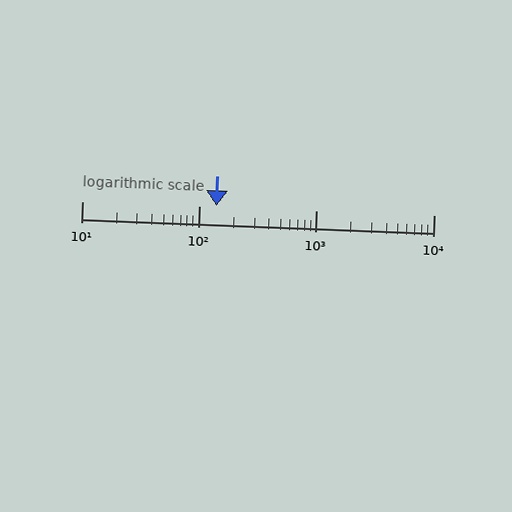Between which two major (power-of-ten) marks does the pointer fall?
The pointer is between 100 and 1000.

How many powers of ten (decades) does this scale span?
The scale spans 3 decades, from 10 to 10000.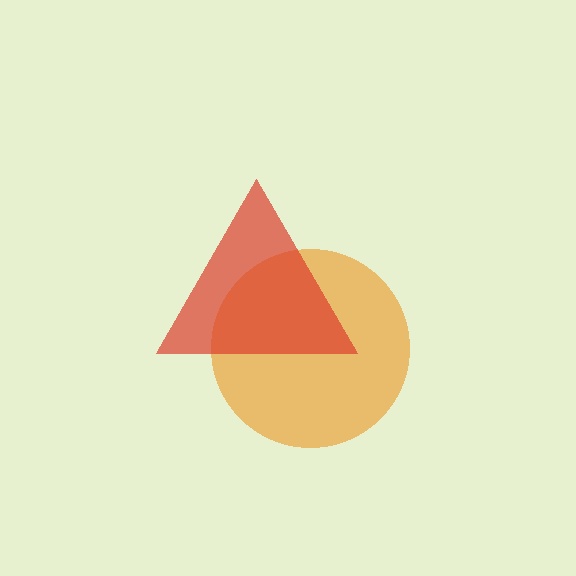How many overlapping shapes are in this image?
There are 2 overlapping shapes in the image.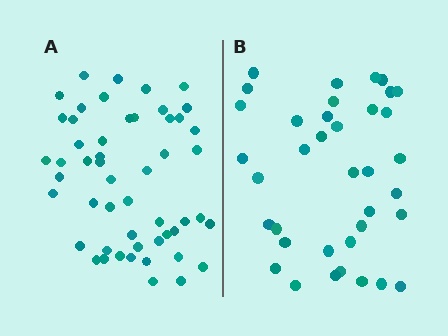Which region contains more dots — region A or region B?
Region A (the left region) has more dots.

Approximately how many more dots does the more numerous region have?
Region A has approximately 15 more dots than region B.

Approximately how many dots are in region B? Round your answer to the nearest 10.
About 40 dots. (The exact count is 37, which rounds to 40.)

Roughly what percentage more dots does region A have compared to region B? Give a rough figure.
About 40% more.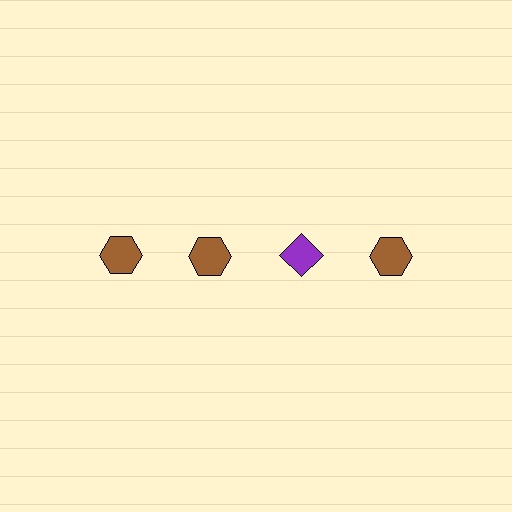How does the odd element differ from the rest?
It differs in both color (purple instead of brown) and shape (diamond instead of hexagon).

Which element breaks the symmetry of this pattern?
The purple diamond in the top row, center column breaks the symmetry. All other shapes are brown hexagons.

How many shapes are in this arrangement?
There are 4 shapes arranged in a grid pattern.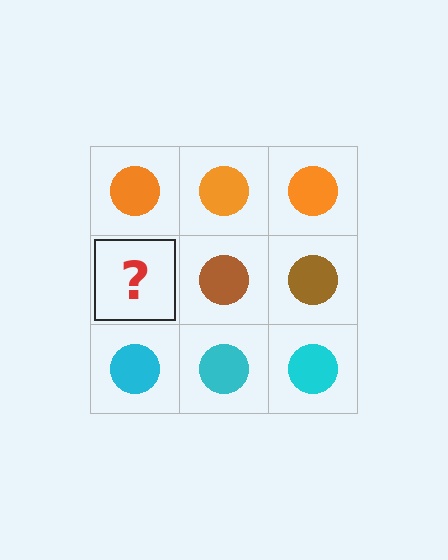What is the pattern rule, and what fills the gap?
The rule is that each row has a consistent color. The gap should be filled with a brown circle.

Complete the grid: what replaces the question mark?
The question mark should be replaced with a brown circle.